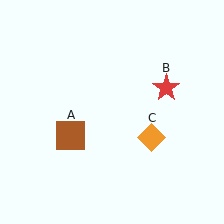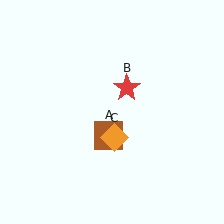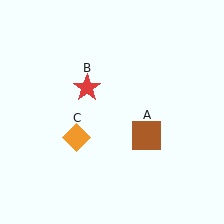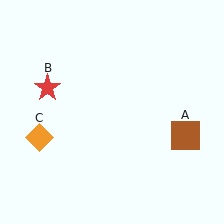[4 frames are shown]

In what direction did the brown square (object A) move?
The brown square (object A) moved right.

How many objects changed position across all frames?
3 objects changed position: brown square (object A), red star (object B), orange diamond (object C).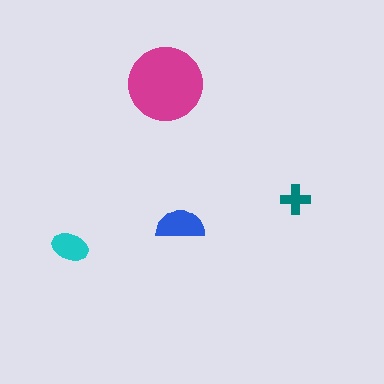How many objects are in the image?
There are 4 objects in the image.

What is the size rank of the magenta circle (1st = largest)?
1st.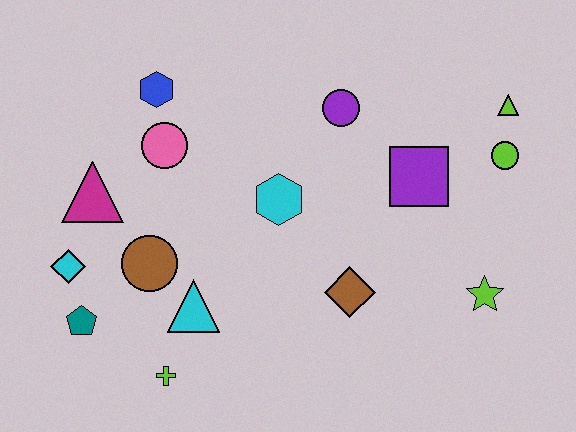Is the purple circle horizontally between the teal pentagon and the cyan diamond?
No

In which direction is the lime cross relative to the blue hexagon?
The lime cross is below the blue hexagon.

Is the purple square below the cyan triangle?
No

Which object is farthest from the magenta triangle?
The lime triangle is farthest from the magenta triangle.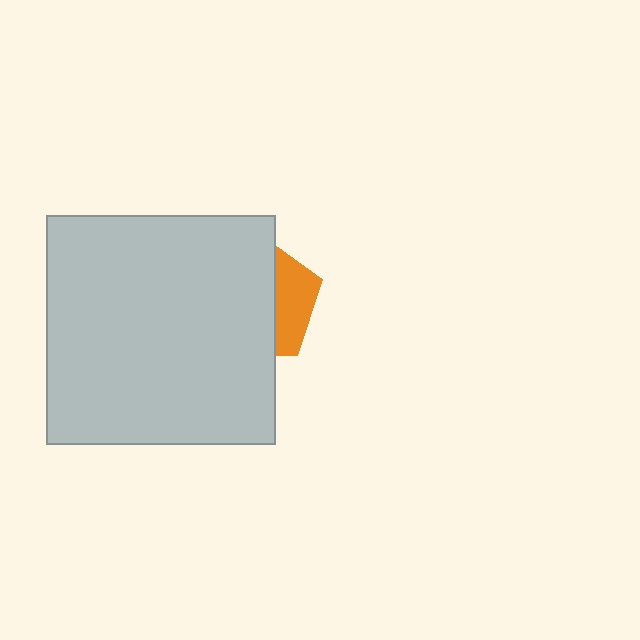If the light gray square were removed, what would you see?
You would see the complete orange pentagon.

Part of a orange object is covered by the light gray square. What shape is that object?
It is a pentagon.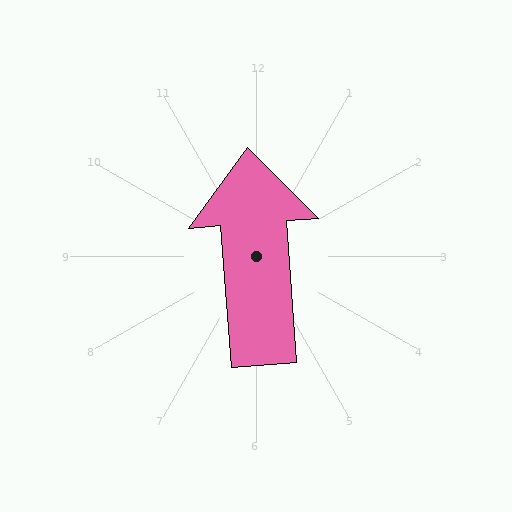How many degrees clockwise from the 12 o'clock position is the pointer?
Approximately 356 degrees.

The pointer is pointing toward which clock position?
Roughly 12 o'clock.